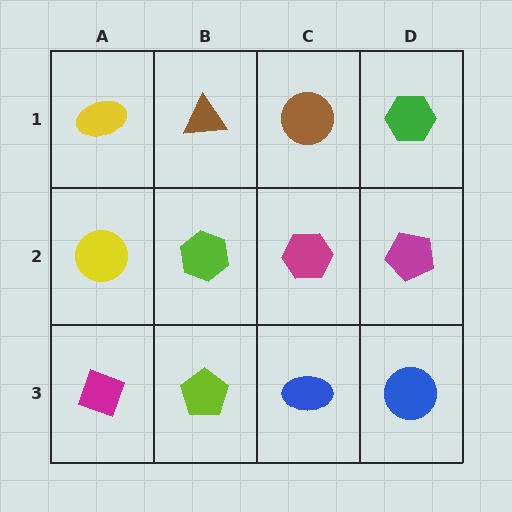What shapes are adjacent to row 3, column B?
A lime hexagon (row 2, column B), a magenta diamond (row 3, column A), a blue ellipse (row 3, column C).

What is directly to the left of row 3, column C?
A lime pentagon.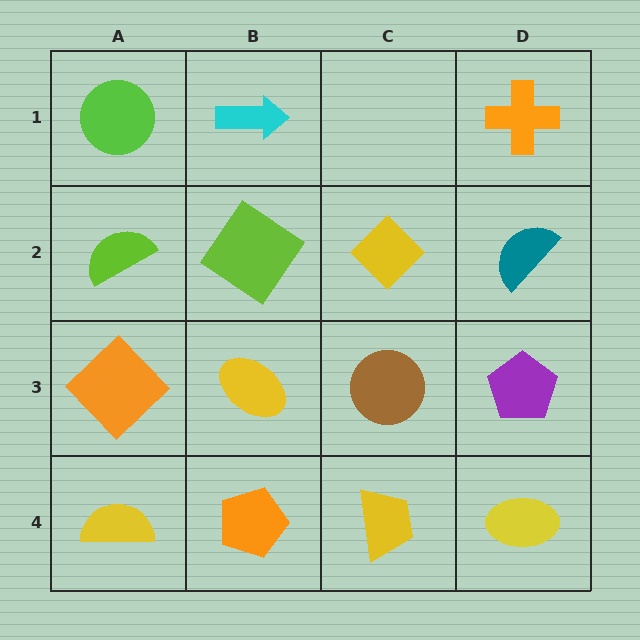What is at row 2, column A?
A lime semicircle.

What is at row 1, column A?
A lime circle.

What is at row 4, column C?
A yellow trapezoid.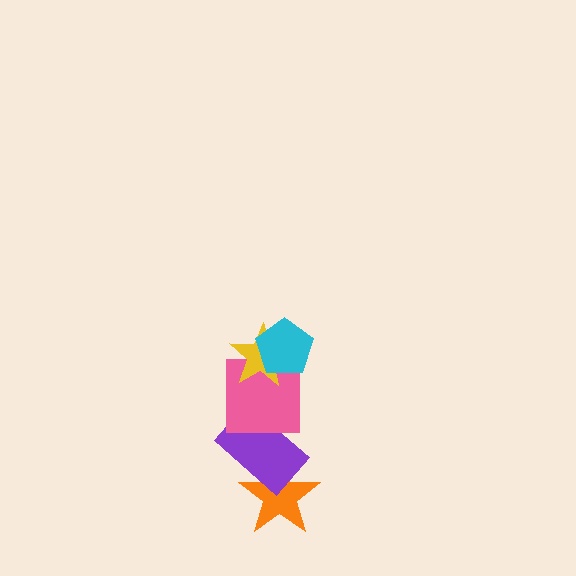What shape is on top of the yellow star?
The cyan pentagon is on top of the yellow star.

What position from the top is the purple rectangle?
The purple rectangle is 4th from the top.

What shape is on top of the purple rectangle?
The pink square is on top of the purple rectangle.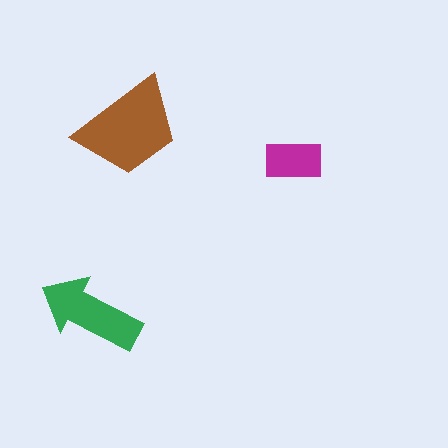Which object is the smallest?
The magenta rectangle.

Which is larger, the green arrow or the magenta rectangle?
The green arrow.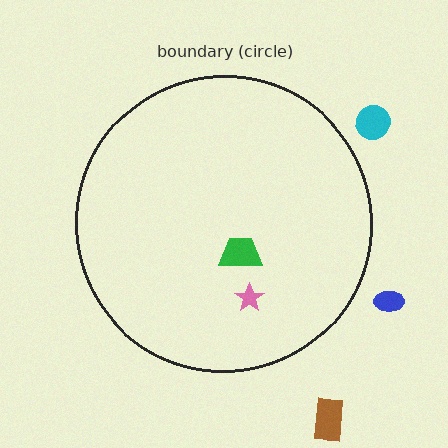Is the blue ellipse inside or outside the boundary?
Outside.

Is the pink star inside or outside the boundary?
Inside.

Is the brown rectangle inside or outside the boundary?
Outside.